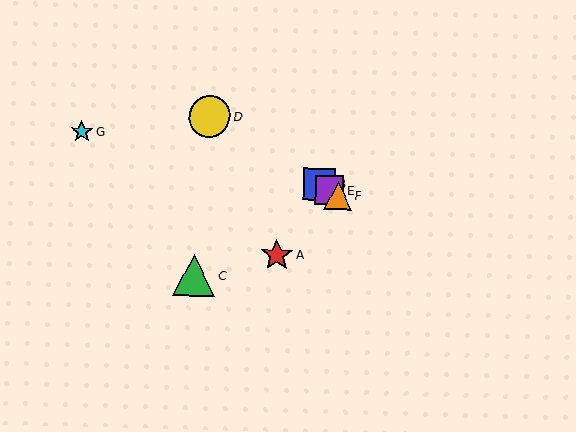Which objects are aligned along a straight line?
Objects B, D, E, F are aligned along a straight line.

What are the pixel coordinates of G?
Object G is at (82, 132).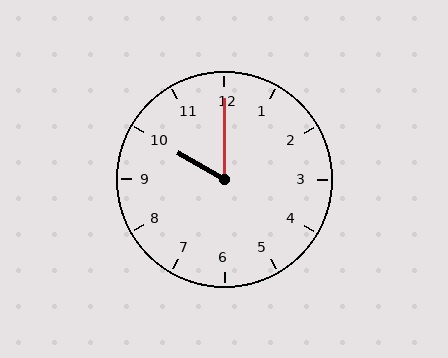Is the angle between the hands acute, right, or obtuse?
It is acute.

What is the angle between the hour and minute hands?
Approximately 60 degrees.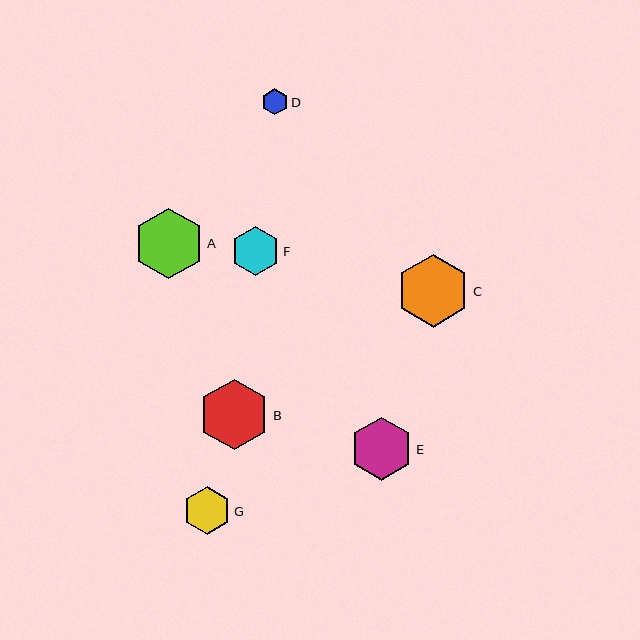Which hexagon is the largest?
Hexagon C is the largest with a size of approximately 73 pixels.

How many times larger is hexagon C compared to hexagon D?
Hexagon C is approximately 2.8 times the size of hexagon D.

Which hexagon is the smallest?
Hexagon D is the smallest with a size of approximately 26 pixels.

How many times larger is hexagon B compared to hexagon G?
Hexagon B is approximately 1.5 times the size of hexagon G.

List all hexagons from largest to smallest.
From largest to smallest: C, B, A, E, F, G, D.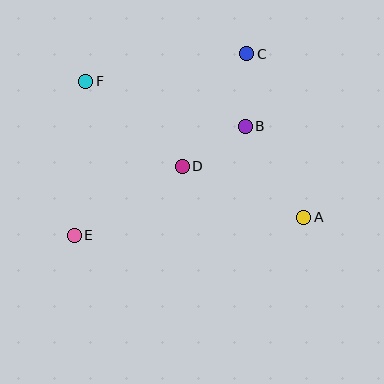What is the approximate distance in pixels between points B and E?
The distance between B and E is approximately 203 pixels.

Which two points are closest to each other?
Points B and C are closest to each other.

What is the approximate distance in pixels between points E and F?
The distance between E and F is approximately 154 pixels.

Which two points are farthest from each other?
Points A and F are farthest from each other.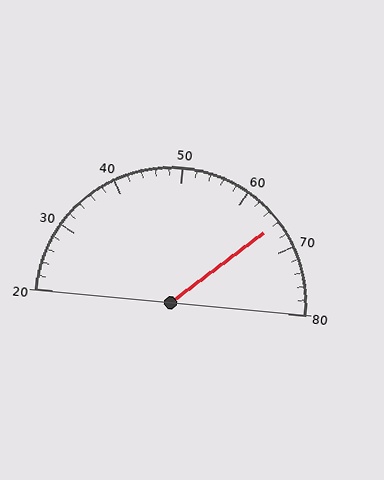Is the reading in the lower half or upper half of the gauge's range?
The reading is in the upper half of the range (20 to 80).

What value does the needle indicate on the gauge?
The needle indicates approximately 66.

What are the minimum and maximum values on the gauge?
The gauge ranges from 20 to 80.